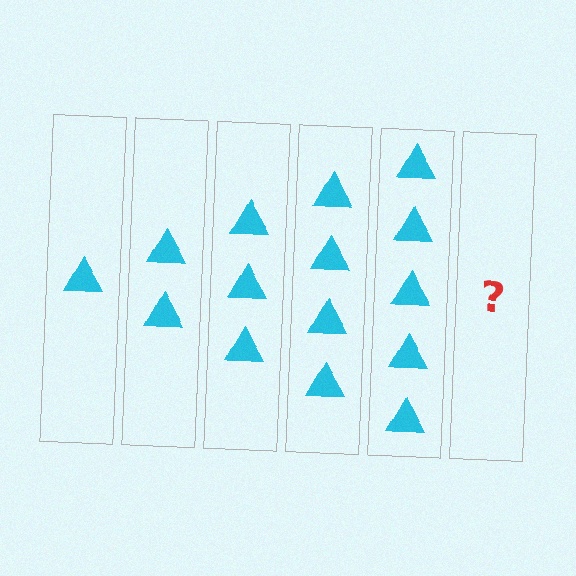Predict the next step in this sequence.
The next step is 6 triangles.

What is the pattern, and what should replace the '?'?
The pattern is that each step adds one more triangle. The '?' should be 6 triangles.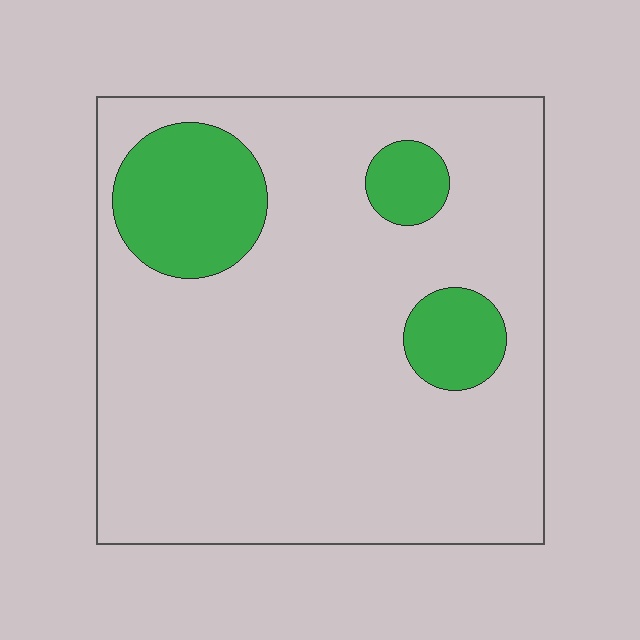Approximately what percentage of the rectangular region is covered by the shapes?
Approximately 15%.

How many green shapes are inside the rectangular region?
3.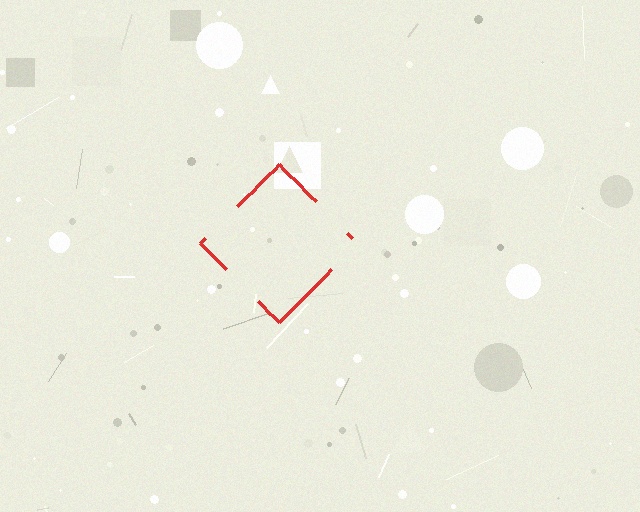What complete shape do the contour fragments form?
The contour fragments form a diamond.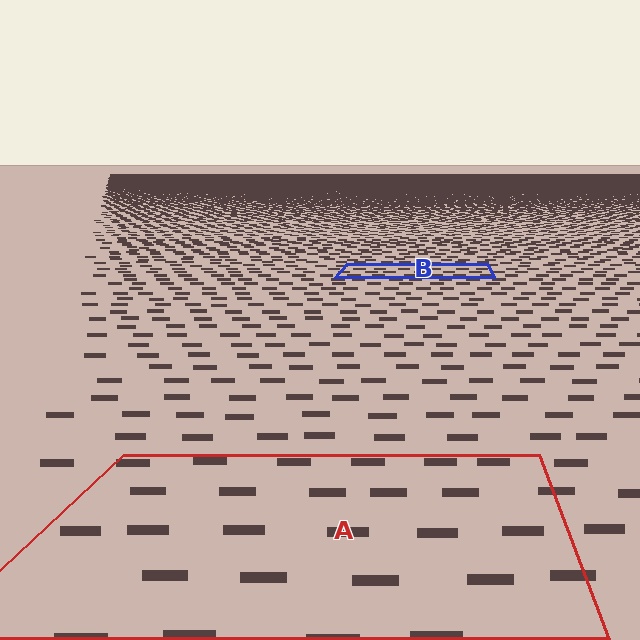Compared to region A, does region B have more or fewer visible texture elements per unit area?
Region B has more texture elements per unit area — they are packed more densely because it is farther away.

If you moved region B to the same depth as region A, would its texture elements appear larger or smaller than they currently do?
They would appear larger. At a closer depth, the same texture elements are projected at a bigger on-screen size.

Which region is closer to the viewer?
Region A is closer. The texture elements there are larger and more spread out.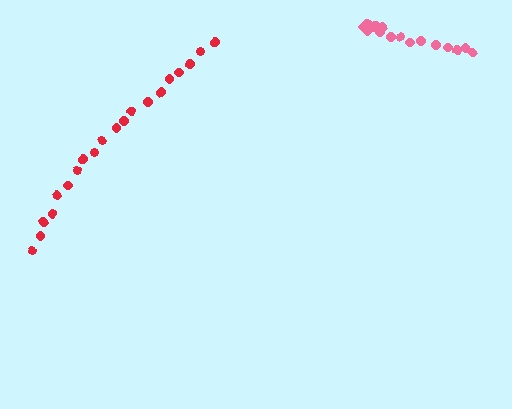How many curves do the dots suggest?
There are 2 distinct paths.